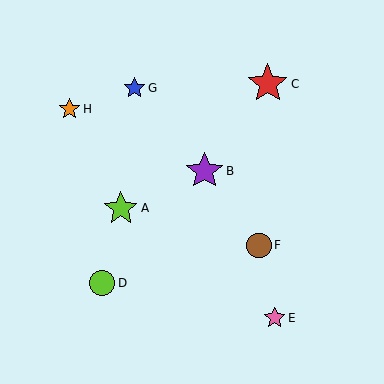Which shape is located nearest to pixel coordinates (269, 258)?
The brown circle (labeled F) at (259, 245) is nearest to that location.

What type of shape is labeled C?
Shape C is a red star.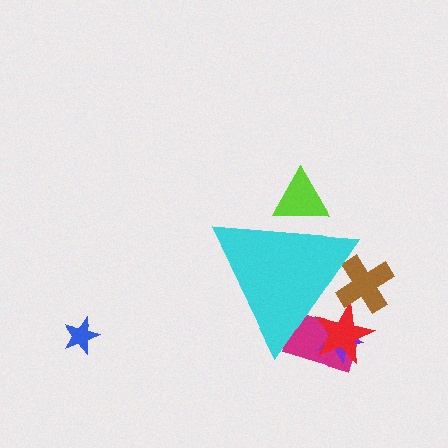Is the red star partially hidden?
Yes, the red star is partially hidden behind the cyan triangle.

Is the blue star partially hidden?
No, the blue star is fully visible.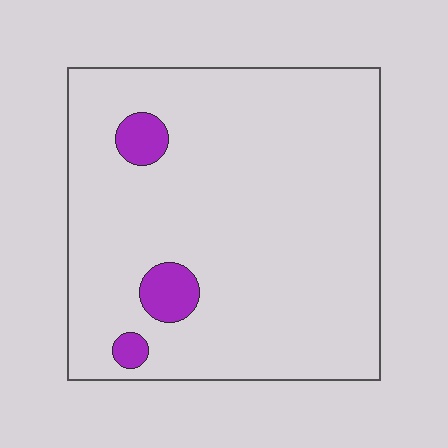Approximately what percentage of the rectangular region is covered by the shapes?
Approximately 5%.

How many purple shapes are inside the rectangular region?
3.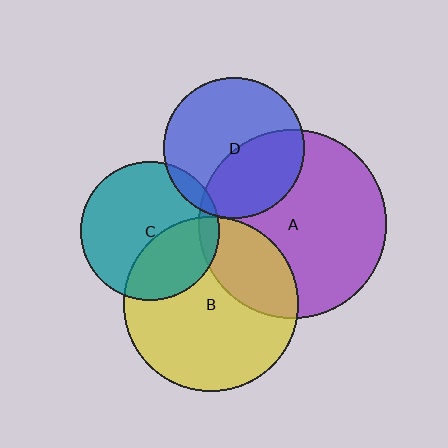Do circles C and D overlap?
Yes.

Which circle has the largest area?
Circle A (purple).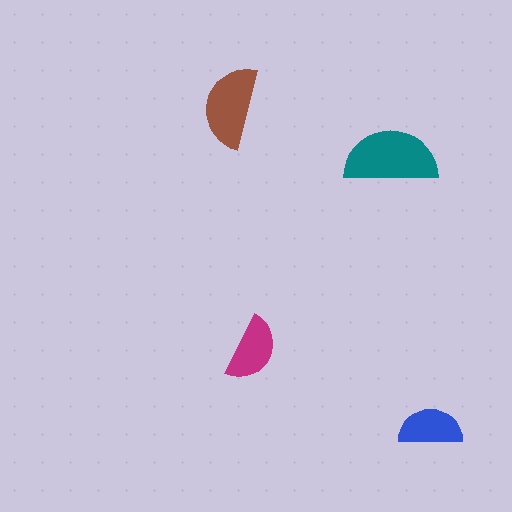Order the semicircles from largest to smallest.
the teal one, the brown one, the magenta one, the blue one.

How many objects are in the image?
There are 4 objects in the image.